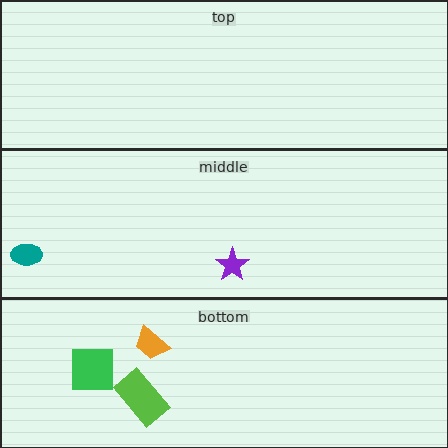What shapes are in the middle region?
The teal ellipse, the purple star.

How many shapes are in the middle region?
2.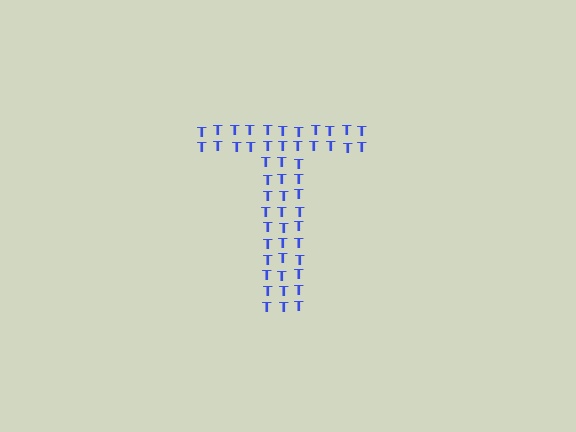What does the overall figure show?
The overall figure shows the letter T.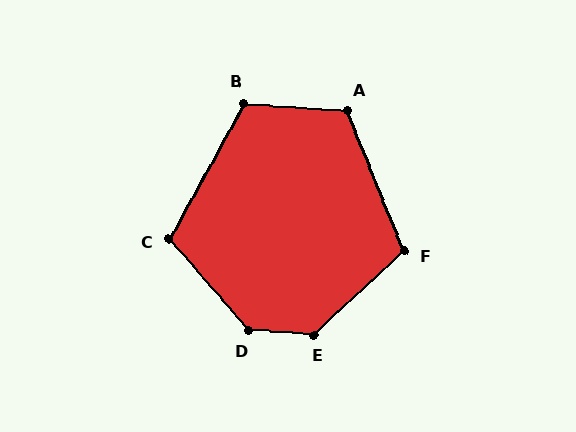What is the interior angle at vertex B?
Approximately 115 degrees (obtuse).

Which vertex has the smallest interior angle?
C, at approximately 110 degrees.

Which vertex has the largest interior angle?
D, at approximately 134 degrees.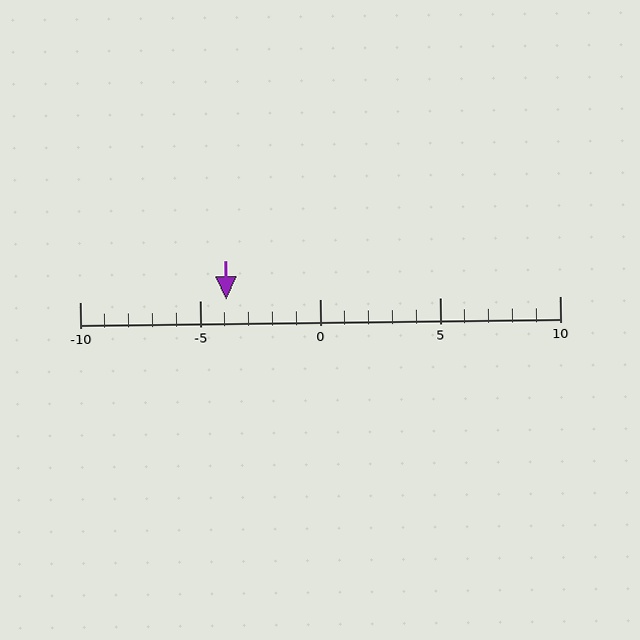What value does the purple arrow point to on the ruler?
The purple arrow points to approximately -4.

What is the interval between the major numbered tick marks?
The major tick marks are spaced 5 units apart.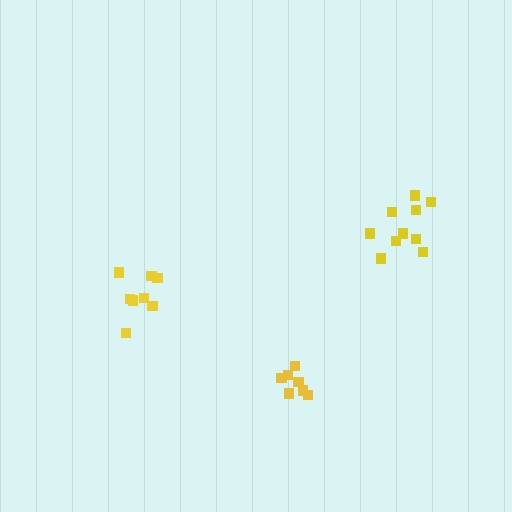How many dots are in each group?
Group 1: 8 dots, Group 2: 10 dots, Group 3: 7 dots (25 total).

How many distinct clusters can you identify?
There are 3 distinct clusters.